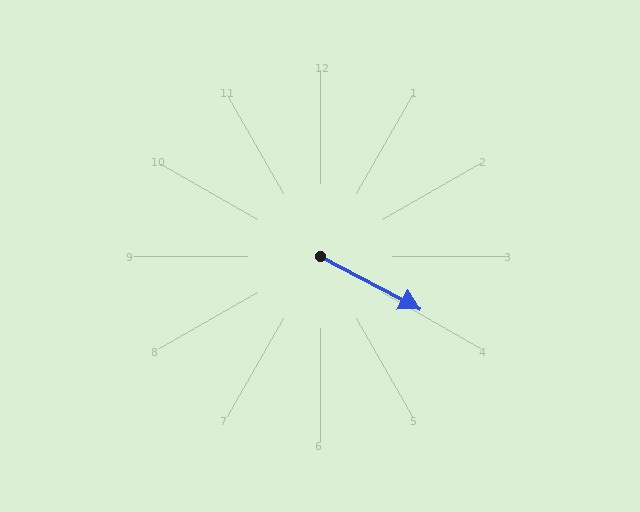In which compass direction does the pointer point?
Southeast.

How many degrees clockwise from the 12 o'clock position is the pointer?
Approximately 118 degrees.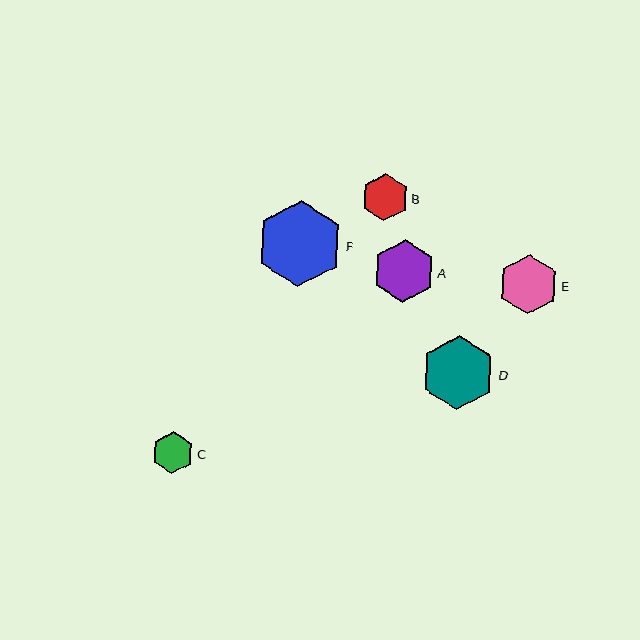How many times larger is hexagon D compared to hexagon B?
Hexagon D is approximately 1.6 times the size of hexagon B.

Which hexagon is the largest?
Hexagon F is the largest with a size of approximately 86 pixels.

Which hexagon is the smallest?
Hexagon C is the smallest with a size of approximately 42 pixels.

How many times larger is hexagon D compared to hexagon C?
Hexagon D is approximately 1.8 times the size of hexagon C.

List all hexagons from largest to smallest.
From largest to smallest: F, D, A, E, B, C.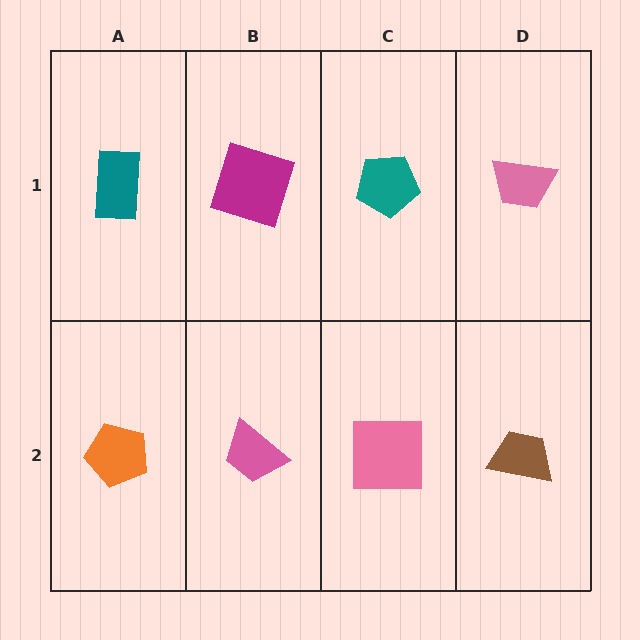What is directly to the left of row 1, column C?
A magenta square.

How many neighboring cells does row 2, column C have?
3.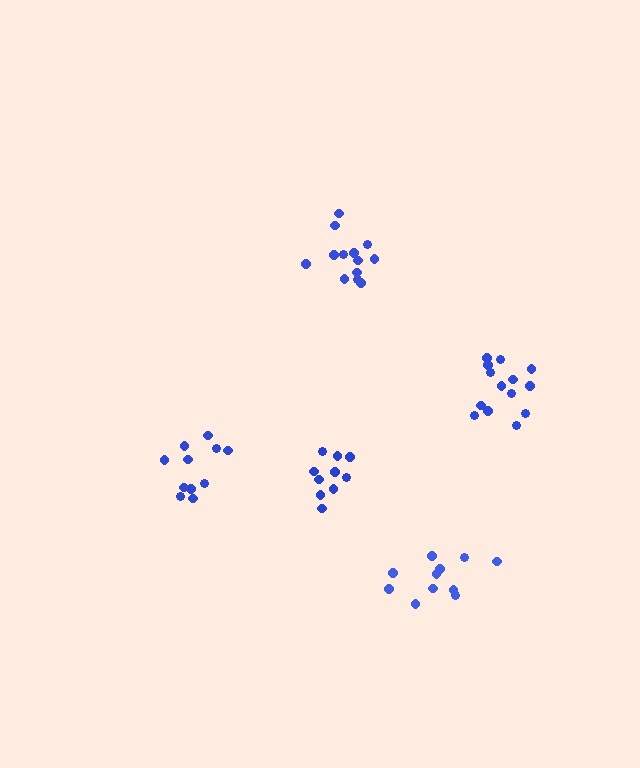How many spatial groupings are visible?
There are 5 spatial groupings.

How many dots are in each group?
Group 1: 13 dots, Group 2: 14 dots, Group 3: 11 dots, Group 4: 10 dots, Group 5: 11 dots (59 total).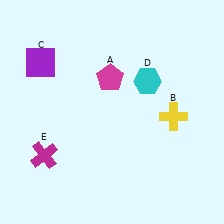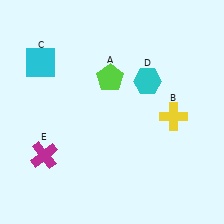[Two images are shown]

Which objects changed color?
A changed from magenta to lime. C changed from purple to cyan.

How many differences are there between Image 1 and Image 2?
There are 2 differences between the two images.